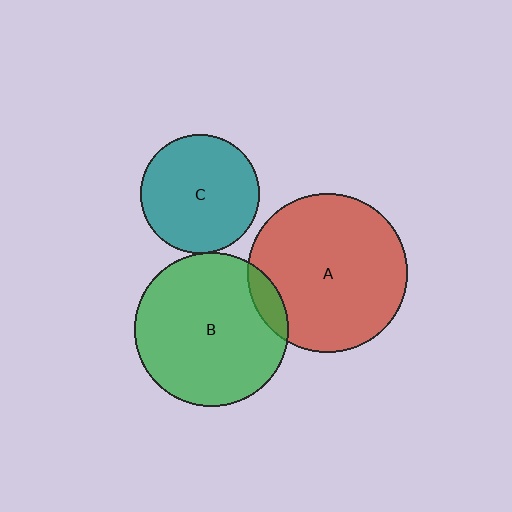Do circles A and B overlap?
Yes.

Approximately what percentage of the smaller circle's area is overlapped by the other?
Approximately 10%.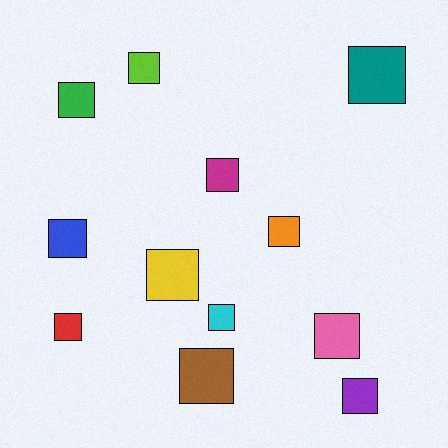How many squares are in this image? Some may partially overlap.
There are 12 squares.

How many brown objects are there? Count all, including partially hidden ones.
There is 1 brown object.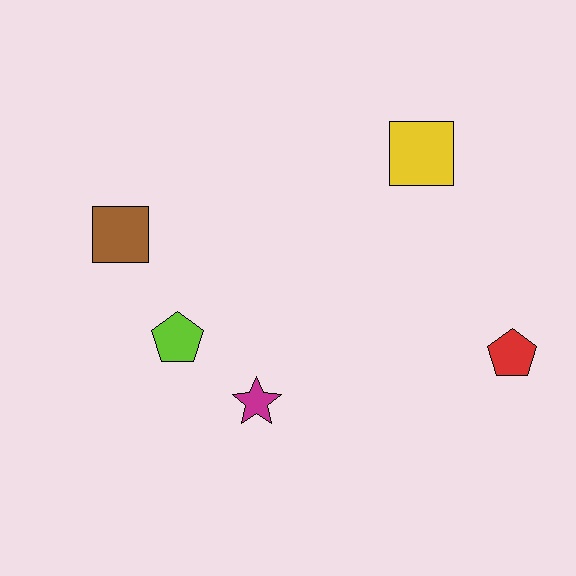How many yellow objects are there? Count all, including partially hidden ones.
There is 1 yellow object.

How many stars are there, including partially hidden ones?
There is 1 star.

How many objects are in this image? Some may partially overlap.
There are 5 objects.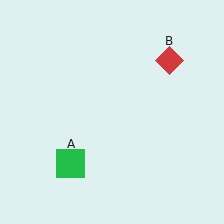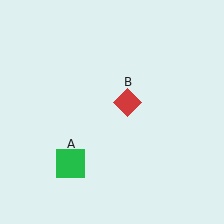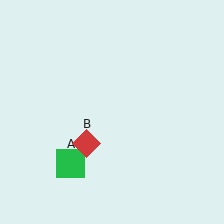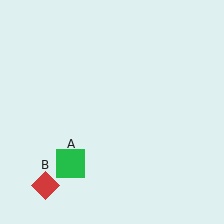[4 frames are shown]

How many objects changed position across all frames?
1 object changed position: red diamond (object B).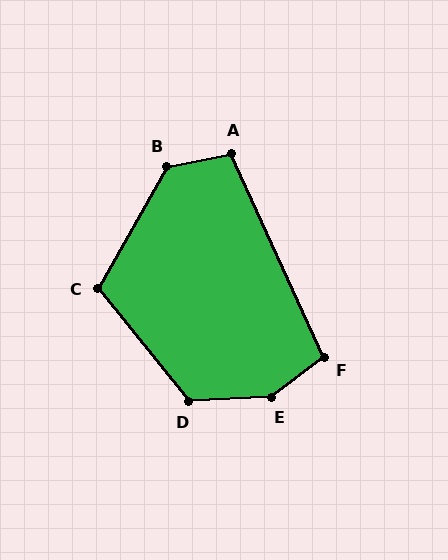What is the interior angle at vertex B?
Approximately 131 degrees (obtuse).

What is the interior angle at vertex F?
Approximately 103 degrees (obtuse).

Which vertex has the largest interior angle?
E, at approximately 146 degrees.